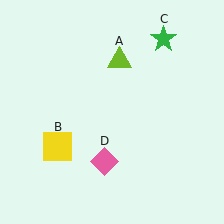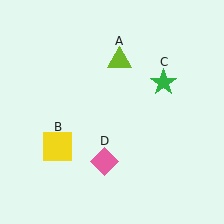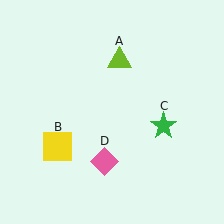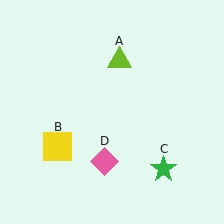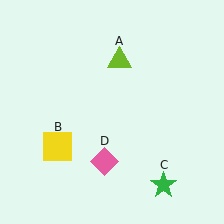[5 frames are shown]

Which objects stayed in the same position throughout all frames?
Lime triangle (object A) and yellow square (object B) and pink diamond (object D) remained stationary.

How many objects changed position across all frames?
1 object changed position: green star (object C).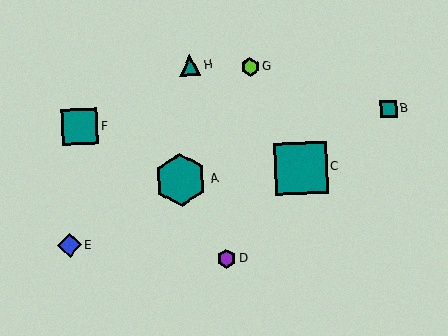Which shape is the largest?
The teal hexagon (labeled A) is the largest.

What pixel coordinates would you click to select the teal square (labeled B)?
Click at (388, 109) to select the teal square B.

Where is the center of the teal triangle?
The center of the teal triangle is at (190, 65).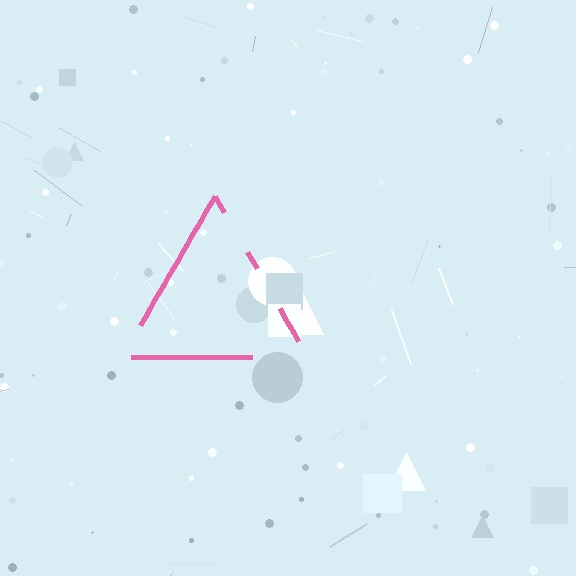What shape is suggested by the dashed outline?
The dashed outline suggests a triangle.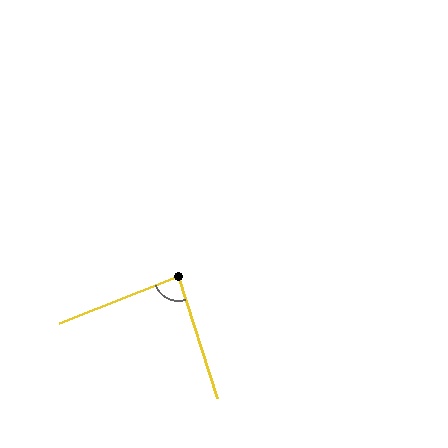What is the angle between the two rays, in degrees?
Approximately 86 degrees.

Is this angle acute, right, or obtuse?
It is approximately a right angle.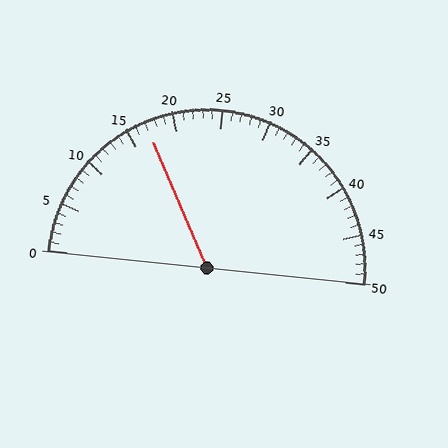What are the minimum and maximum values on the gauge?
The gauge ranges from 0 to 50.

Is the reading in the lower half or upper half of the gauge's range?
The reading is in the lower half of the range (0 to 50).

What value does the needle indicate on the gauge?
The needle indicates approximately 17.